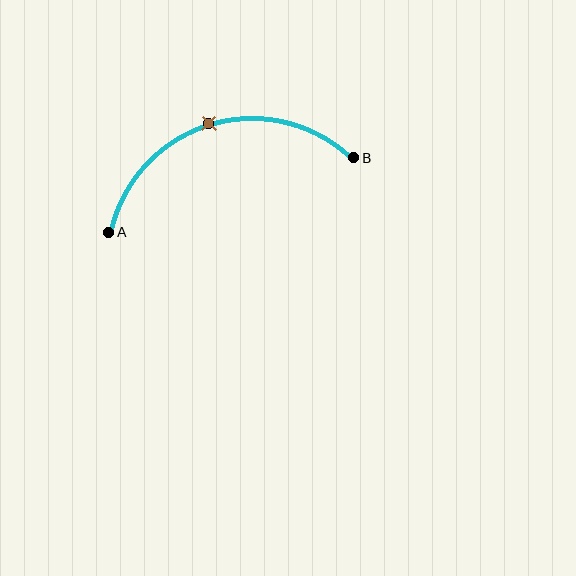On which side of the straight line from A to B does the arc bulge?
The arc bulges above the straight line connecting A and B.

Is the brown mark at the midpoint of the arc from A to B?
Yes. The brown mark lies on the arc at equal arc-length from both A and B — it is the arc midpoint.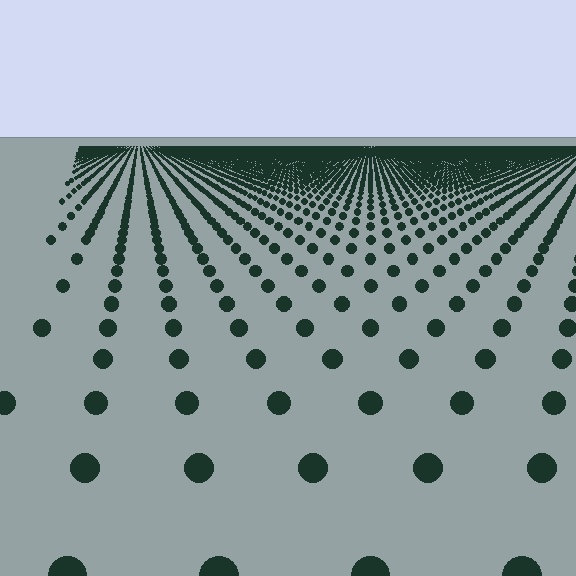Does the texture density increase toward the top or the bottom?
Density increases toward the top.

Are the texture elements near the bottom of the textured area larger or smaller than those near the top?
Larger. Near the bottom, elements are closer to the viewer and appear at a bigger on-screen size.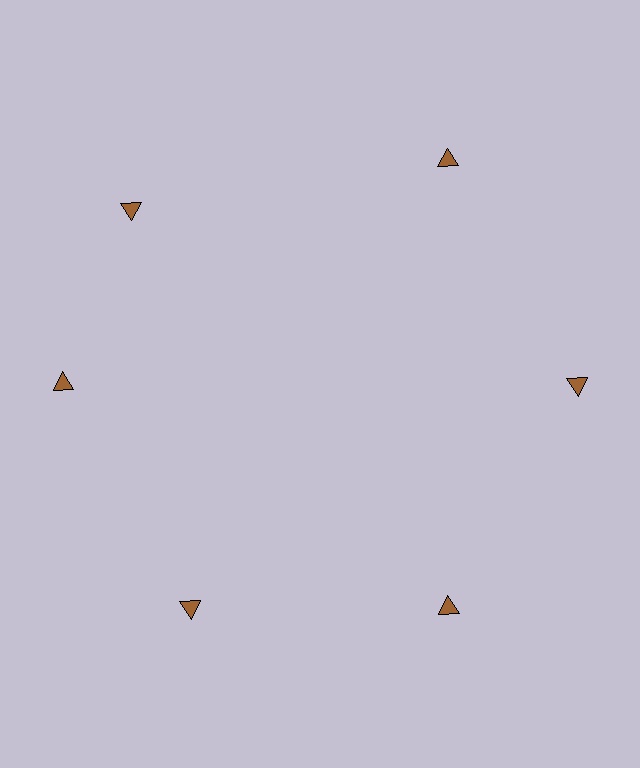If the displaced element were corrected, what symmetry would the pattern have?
It would have 6-fold rotational symmetry — the pattern would map onto itself every 60 degrees.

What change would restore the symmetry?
The symmetry would be restored by rotating it back into even spacing with its neighbors so that all 6 triangles sit at equal angles and equal distance from the center.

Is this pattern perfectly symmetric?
No. The 6 brown triangles are arranged in a ring, but one element near the 11 o'clock position is rotated out of alignment along the ring, breaking the 6-fold rotational symmetry.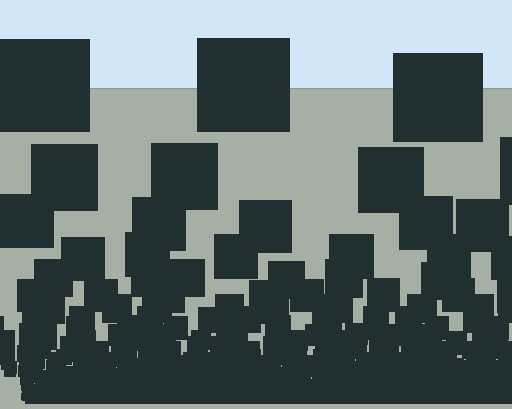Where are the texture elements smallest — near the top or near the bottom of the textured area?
Near the bottom.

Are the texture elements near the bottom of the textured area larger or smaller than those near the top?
Smaller. The gradient is inverted — elements near the bottom are smaller and denser.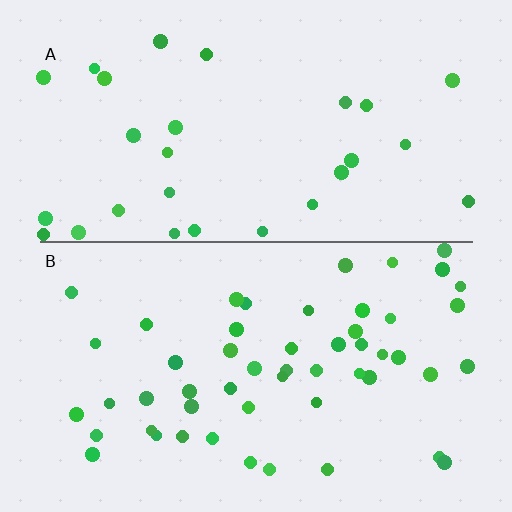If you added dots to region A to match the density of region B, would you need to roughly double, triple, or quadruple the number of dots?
Approximately double.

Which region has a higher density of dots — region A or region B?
B (the bottom).